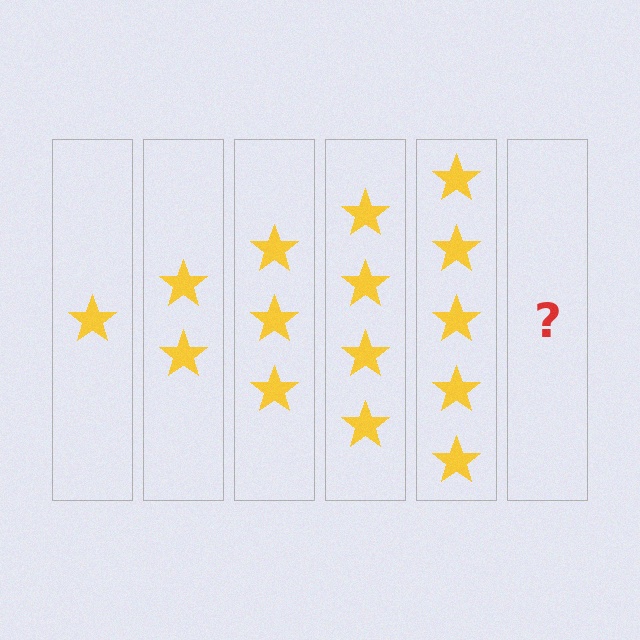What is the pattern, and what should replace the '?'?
The pattern is that each step adds one more star. The '?' should be 6 stars.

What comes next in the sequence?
The next element should be 6 stars.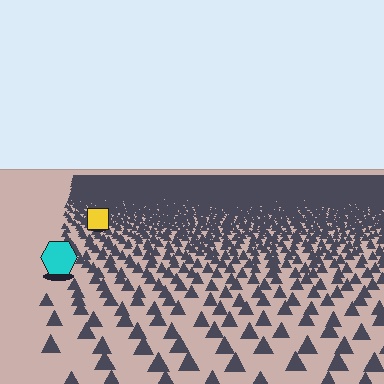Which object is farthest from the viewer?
The yellow square is farthest from the viewer. It appears smaller and the ground texture around it is denser.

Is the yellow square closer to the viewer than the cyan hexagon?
No. The cyan hexagon is closer — you can tell from the texture gradient: the ground texture is coarser near it.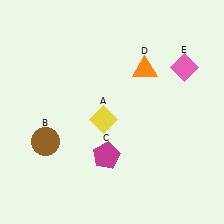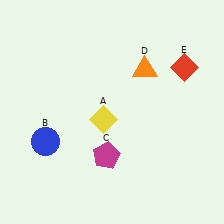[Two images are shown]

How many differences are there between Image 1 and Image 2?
There are 2 differences between the two images.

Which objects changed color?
B changed from brown to blue. E changed from pink to red.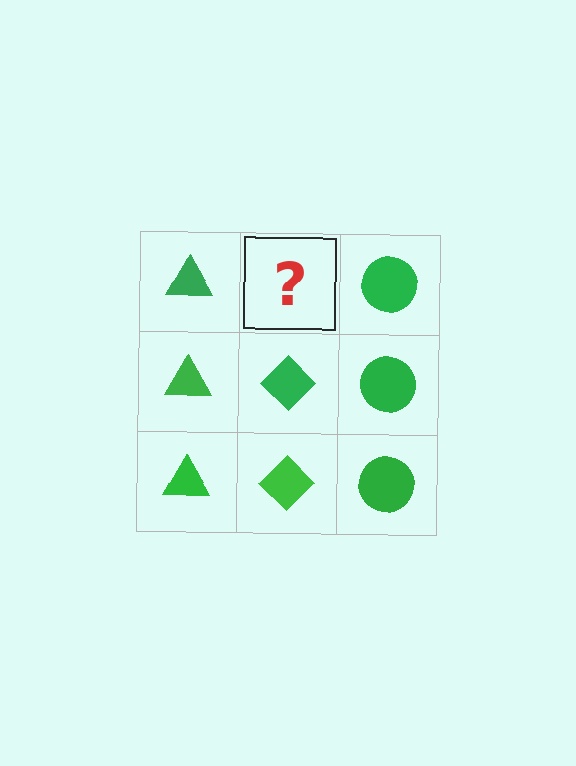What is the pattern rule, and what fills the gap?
The rule is that each column has a consistent shape. The gap should be filled with a green diamond.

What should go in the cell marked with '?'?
The missing cell should contain a green diamond.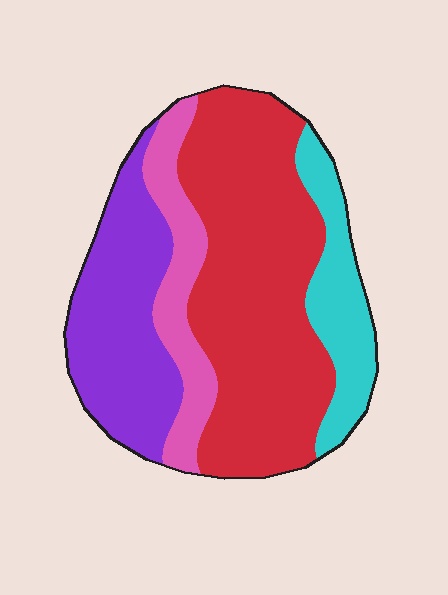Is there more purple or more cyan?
Purple.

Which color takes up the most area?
Red, at roughly 50%.